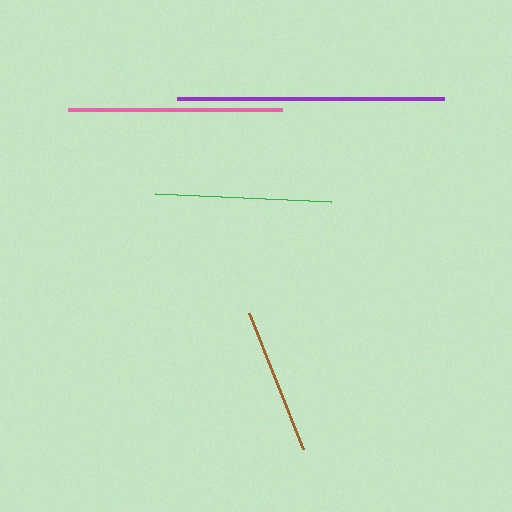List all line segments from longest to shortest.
From longest to shortest: purple, pink, green, brown.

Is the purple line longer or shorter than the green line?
The purple line is longer than the green line.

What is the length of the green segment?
The green segment is approximately 176 pixels long.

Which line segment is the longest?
The purple line is the longest at approximately 267 pixels.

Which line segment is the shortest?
The brown line is the shortest at approximately 146 pixels.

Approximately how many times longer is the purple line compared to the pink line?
The purple line is approximately 1.2 times the length of the pink line.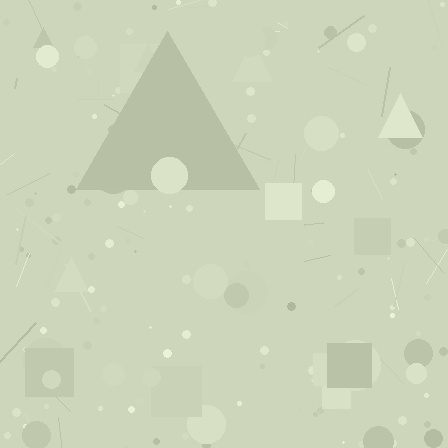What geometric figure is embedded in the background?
A triangle is embedded in the background.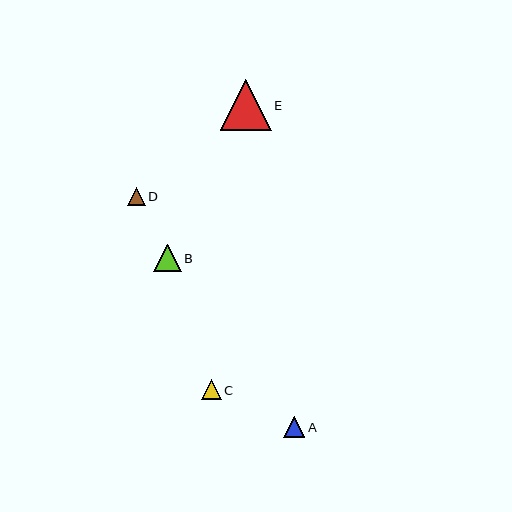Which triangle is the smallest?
Triangle D is the smallest with a size of approximately 18 pixels.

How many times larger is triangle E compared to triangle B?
Triangle E is approximately 1.8 times the size of triangle B.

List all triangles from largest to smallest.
From largest to smallest: E, B, A, C, D.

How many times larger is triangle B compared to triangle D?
Triangle B is approximately 1.5 times the size of triangle D.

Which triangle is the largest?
Triangle E is the largest with a size of approximately 51 pixels.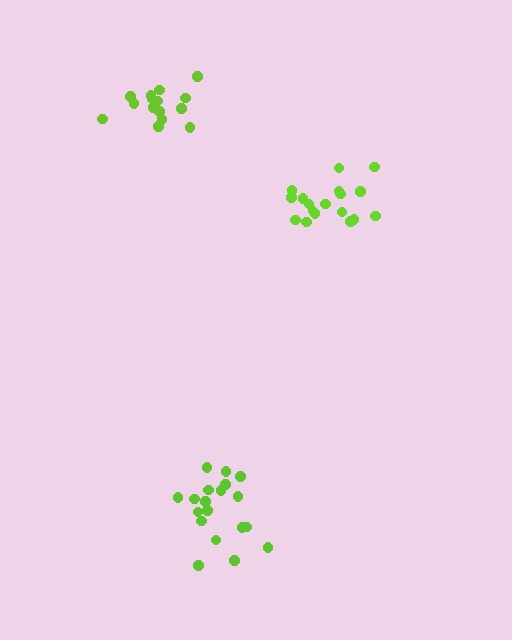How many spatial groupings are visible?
There are 3 spatial groupings.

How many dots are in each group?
Group 1: 15 dots, Group 2: 18 dots, Group 3: 19 dots (52 total).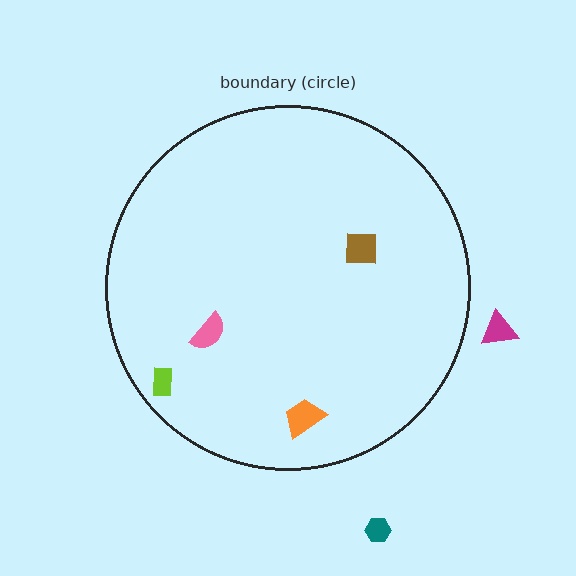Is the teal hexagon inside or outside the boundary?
Outside.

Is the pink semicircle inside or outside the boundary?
Inside.